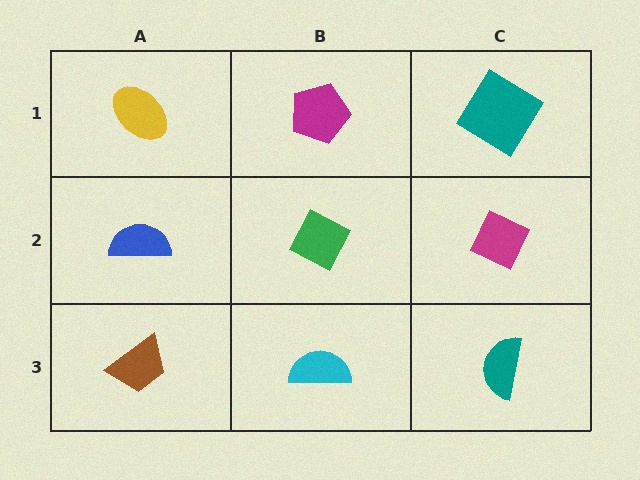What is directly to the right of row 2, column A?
A green diamond.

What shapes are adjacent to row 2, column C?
A teal diamond (row 1, column C), a teal semicircle (row 3, column C), a green diamond (row 2, column B).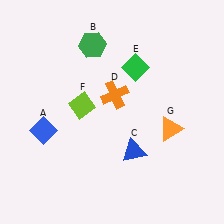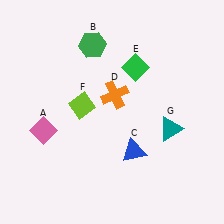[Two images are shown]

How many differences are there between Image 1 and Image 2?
There are 2 differences between the two images.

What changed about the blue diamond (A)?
In Image 1, A is blue. In Image 2, it changed to pink.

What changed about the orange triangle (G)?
In Image 1, G is orange. In Image 2, it changed to teal.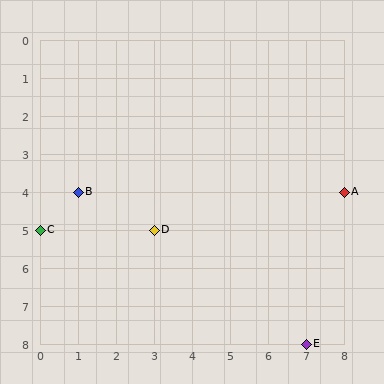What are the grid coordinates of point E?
Point E is at grid coordinates (7, 8).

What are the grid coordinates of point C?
Point C is at grid coordinates (0, 5).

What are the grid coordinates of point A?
Point A is at grid coordinates (8, 4).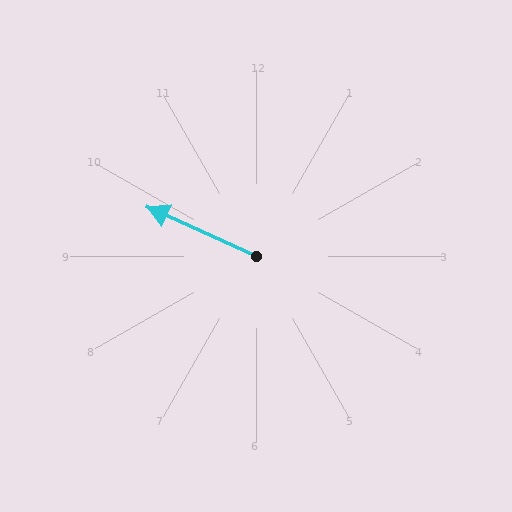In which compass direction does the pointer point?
Northwest.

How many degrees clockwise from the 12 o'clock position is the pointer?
Approximately 294 degrees.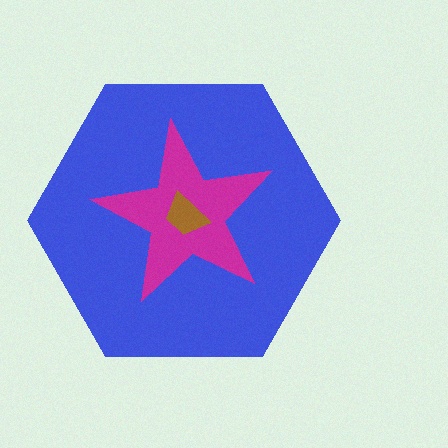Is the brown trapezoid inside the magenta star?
Yes.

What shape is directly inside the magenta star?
The brown trapezoid.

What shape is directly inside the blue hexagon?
The magenta star.